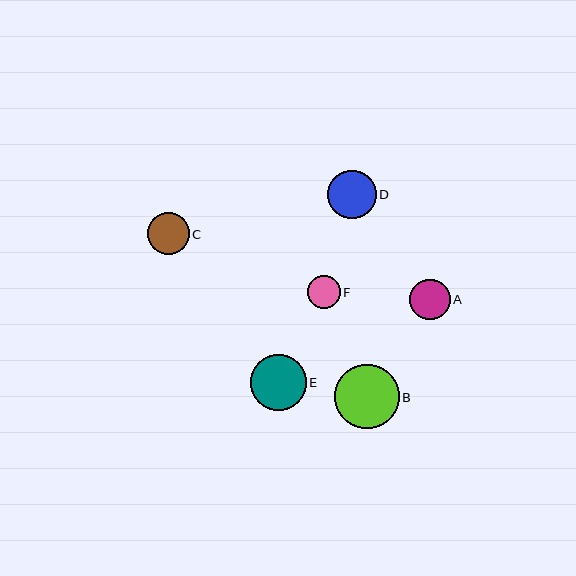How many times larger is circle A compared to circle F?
Circle A is approximately 1.2 times the size of circle F.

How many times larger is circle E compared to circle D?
Circle E is approximately 1.2 times the size of circle D.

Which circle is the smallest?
Circle F is the smallest with a size of approximately 33 pixels.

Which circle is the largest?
Circle B is the largest with a size of approximately 64 pixels.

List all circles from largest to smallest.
From largest to smallest: B, E, D, C, A, F.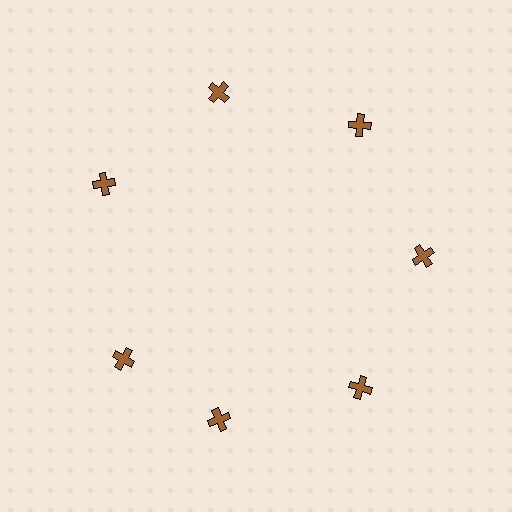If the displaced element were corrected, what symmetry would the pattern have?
It would have 7-fold rotational symmetry — the pattern would map onto itself every 51 degrees.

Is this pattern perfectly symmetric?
No. The 7 brown crosses are arranged in a ring, but one element near the 8 o'clock position is rotated out of alignment along the ring, breaking the 7-fold rotational symmetry.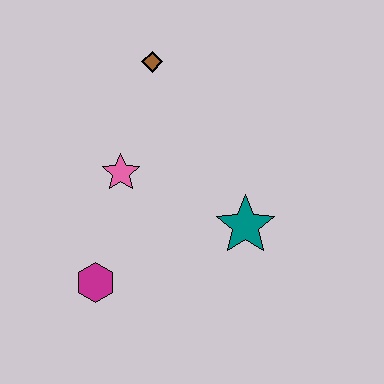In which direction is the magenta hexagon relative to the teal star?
The magenta hexagon is to the left of the teal star.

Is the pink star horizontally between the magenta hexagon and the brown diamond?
Yes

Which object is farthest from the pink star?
The teal star is farthest from the pink star.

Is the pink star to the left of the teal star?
Yes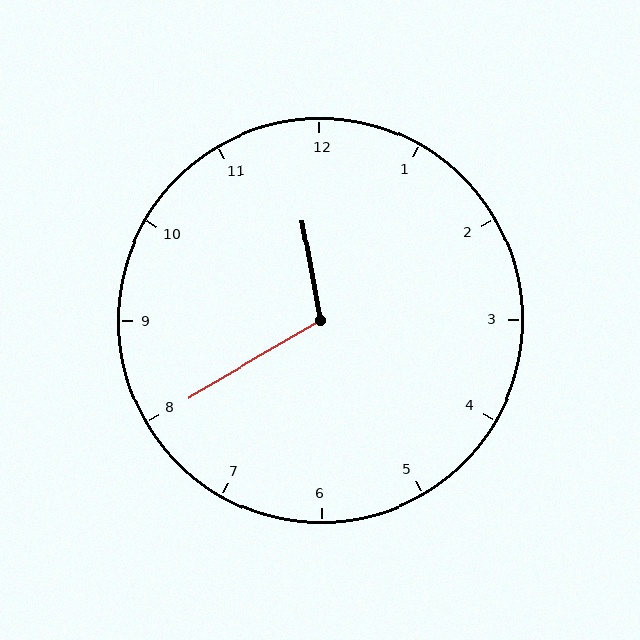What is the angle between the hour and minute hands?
Approximately 110 degrees.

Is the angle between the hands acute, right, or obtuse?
It is obtuse.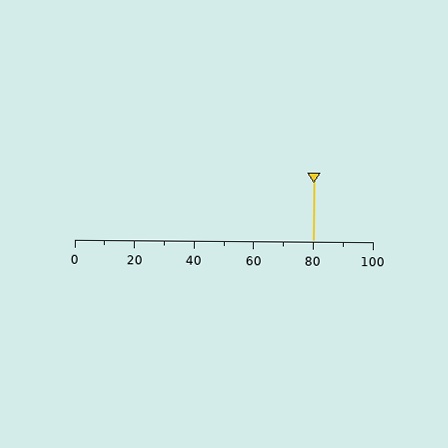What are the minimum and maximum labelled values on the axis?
The axis runs from 0 to 100.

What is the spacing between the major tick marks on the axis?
The major ticks are spaced 20 apart.